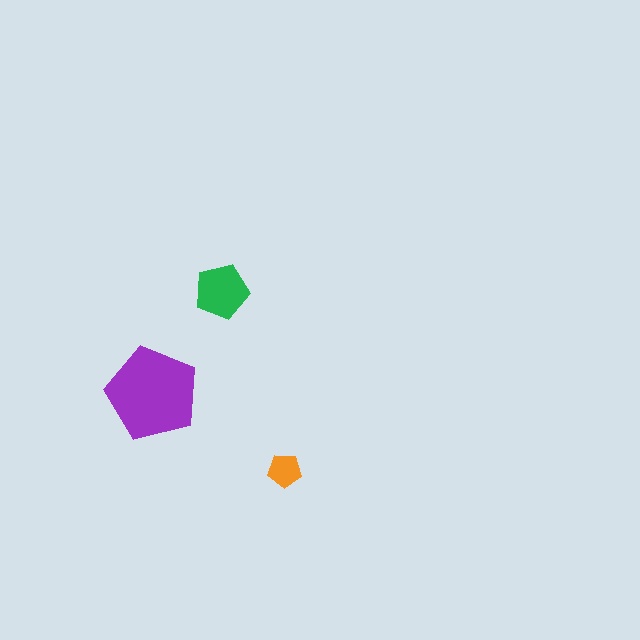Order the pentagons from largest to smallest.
the purple one, the green one, the orange one.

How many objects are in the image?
There are 3 objects in the image.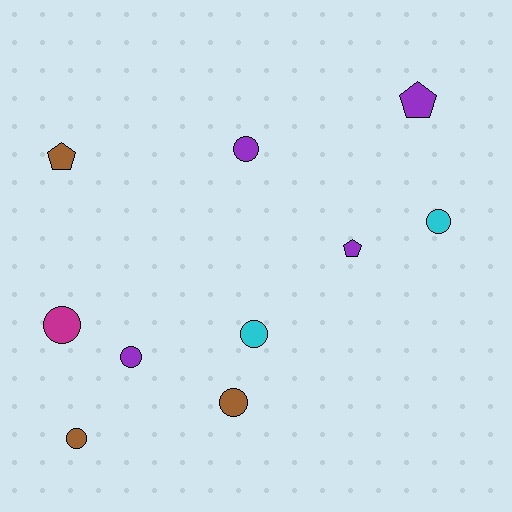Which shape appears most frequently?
Circle, with 7 objects.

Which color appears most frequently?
Purple, with 4 objects.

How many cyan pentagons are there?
There are no cyan pentagons.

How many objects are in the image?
There are 10 objects.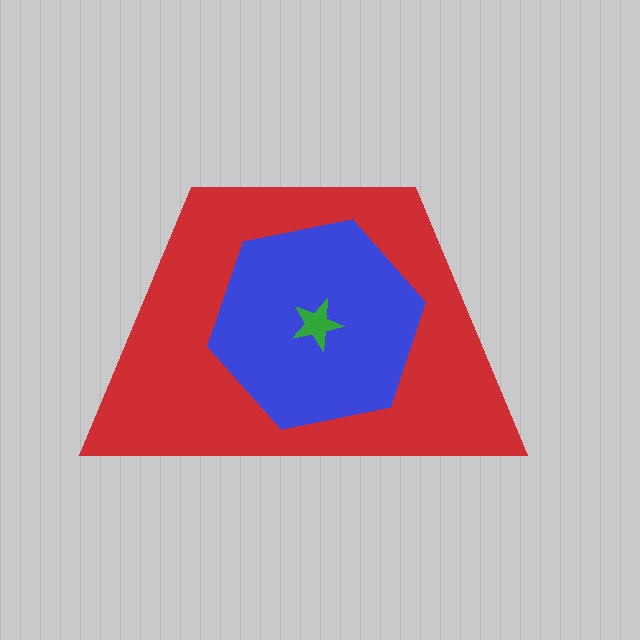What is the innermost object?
The green star.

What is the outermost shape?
The red trapezoid.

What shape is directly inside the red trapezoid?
The blue hexagon.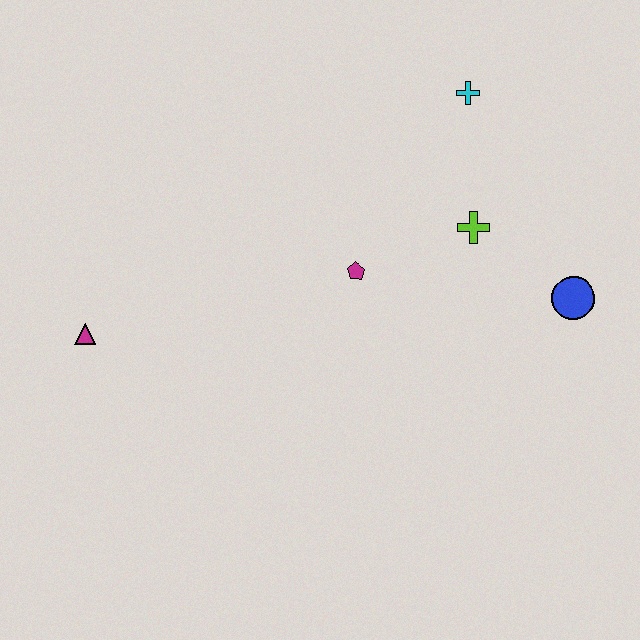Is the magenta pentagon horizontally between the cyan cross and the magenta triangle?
Yes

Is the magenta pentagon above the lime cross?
No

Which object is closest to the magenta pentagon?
The lime cross is closest to the magenta pentagon.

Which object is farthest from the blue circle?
The magenta triangle is farthest from the blue circle.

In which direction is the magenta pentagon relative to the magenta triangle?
The magenta pentagon is to the right of the magenta triangle.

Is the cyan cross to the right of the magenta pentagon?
Yes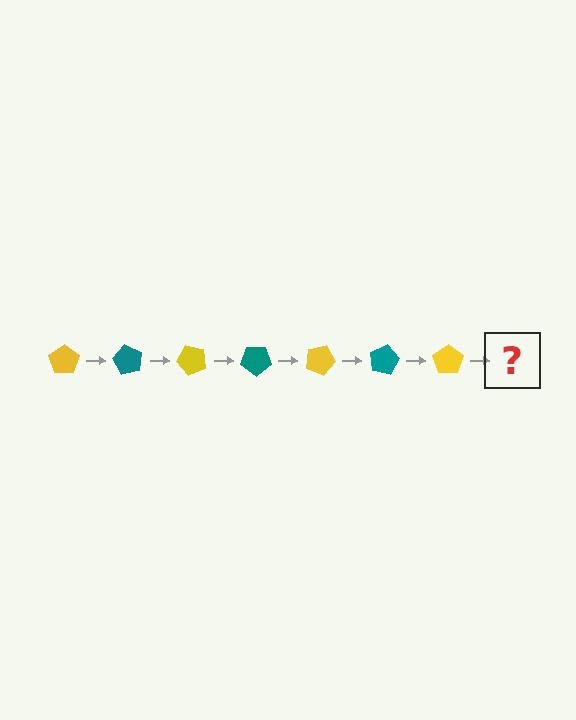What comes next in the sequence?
The next element should be a teal pentagon, rotated 420 degrees from the start.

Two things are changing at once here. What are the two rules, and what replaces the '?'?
The two rules are that it rotates 60 degrees each step and the color cycles through yellow and teal. The '?' should be a teal pentagon, rotated 420 degrees from the start.